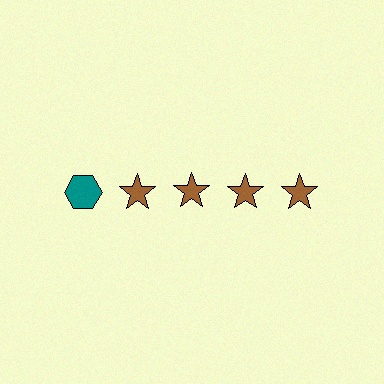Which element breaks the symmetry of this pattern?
The teal hexagon in the top row, leftmost column breaks the symmetry. All other shapes are brown stars.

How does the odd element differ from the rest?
It differs in both color (teal instead of brown) and shape (hexagon instead of star).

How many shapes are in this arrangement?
There are 5 shapes arranged in a grid pattern.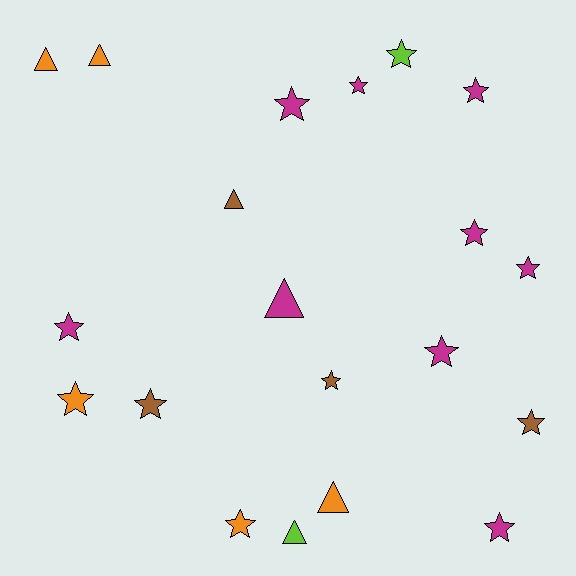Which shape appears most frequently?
Star, with 14 objects.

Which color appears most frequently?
Magenta, with 9 objects.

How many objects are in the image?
There are 20 objects.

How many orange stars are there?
There are 2 orange stars.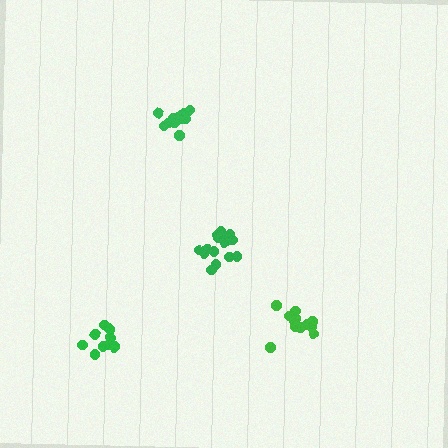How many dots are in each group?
Group 1: 15 dots, Group 2: 11 dots, Group 3: 11 dots, Group 4: 16 dots (53 total).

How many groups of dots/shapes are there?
There are 4 groups.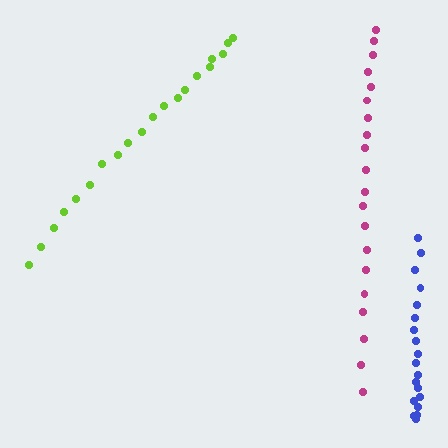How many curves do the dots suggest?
There are 3 distinct paths.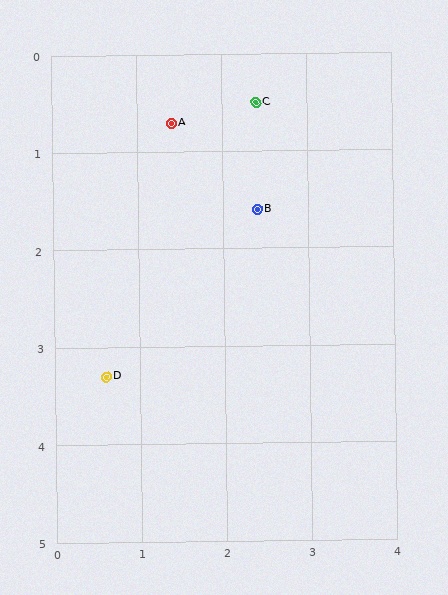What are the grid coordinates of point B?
Point B is at approximately (2.4, 1.6).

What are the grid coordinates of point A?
Point A is at approximately (1.4, 0.7).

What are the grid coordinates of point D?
Point D is at approximately (0.6, 3.3).